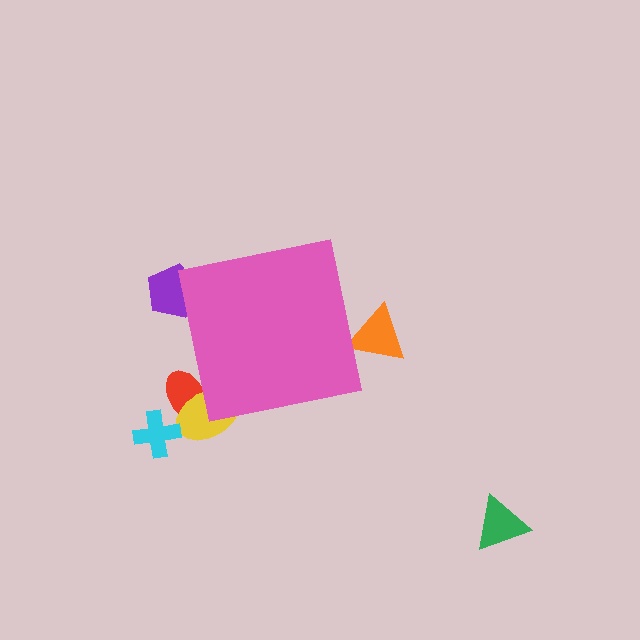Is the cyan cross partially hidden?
No, the cyan cross is fully visible.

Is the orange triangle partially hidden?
Yes, the orange triangle is partially hidden behind the pink square.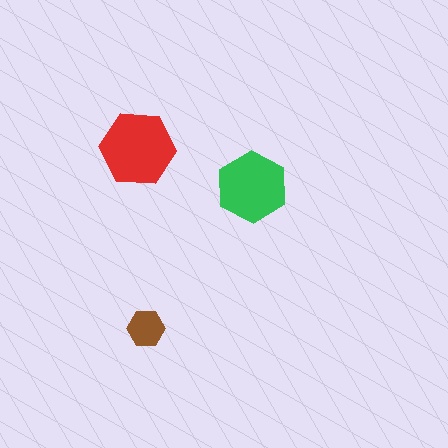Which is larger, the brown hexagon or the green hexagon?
The green one.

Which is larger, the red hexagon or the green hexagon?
The red one.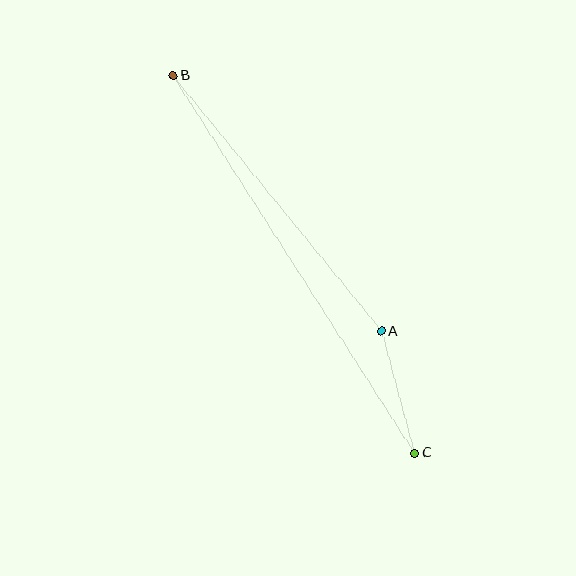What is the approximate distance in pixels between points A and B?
The distance between A and B is approximately 330 pixels.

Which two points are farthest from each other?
Points B and C are farthest from each other.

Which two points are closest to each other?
Points A and C are closest to each other.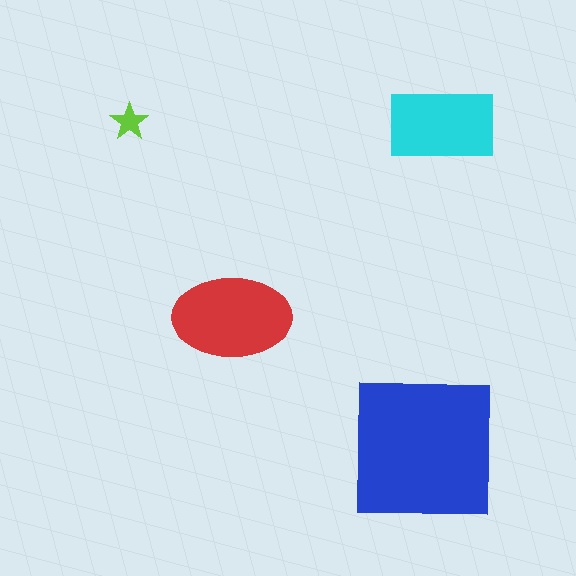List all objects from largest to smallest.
The blue square, the red ellipse, the cyan rectangle, the lime star.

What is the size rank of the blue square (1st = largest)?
1st.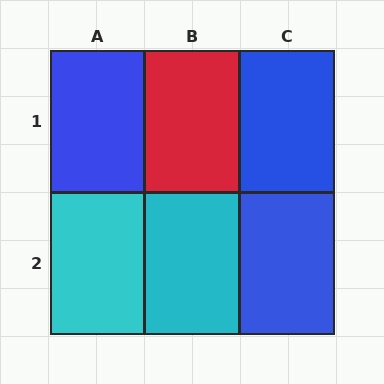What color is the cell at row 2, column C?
Blue.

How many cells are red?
1 cell is red.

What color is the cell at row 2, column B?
Cyan.